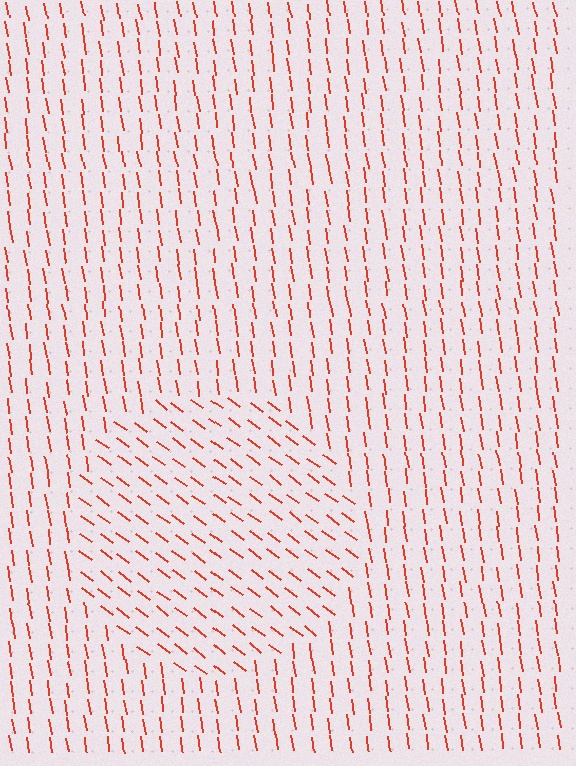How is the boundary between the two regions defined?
The boundary is defined purely by a change in line orientation (approximately 45 degrees difference). All lines are the same color and thickness.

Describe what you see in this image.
The image is filled with small red line segments. A circle region in the image has lines oriented differently from the surrounding lines, creating a visible texture boundary.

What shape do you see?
I see a circle.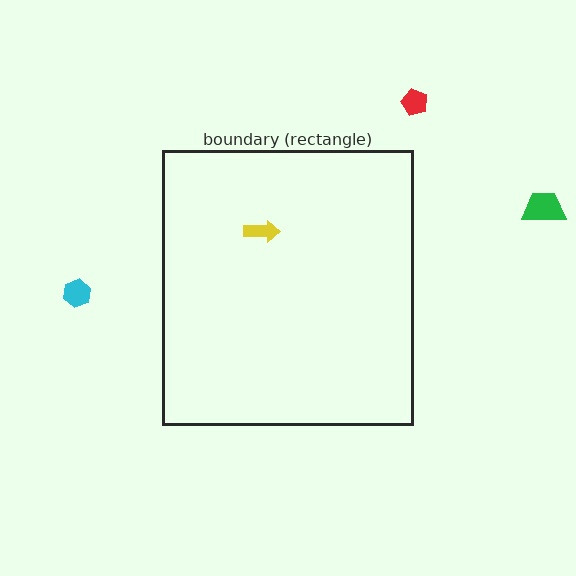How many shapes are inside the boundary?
1 inside, 3 outside.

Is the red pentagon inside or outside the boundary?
Outside.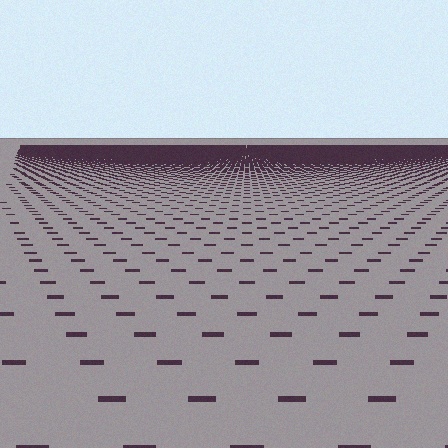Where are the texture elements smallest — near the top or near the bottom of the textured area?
Near the top.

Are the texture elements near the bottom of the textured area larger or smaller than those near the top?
Larger. Near the bottom, elements are closer to the viewer and appear at a bigger on-screen size.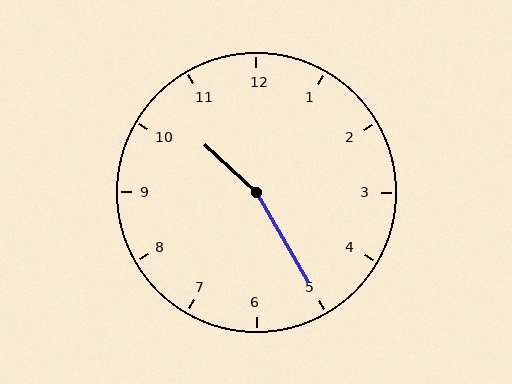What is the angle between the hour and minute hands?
Approximately 162 degrees.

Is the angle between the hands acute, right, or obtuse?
It is obtuse.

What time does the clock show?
10:25.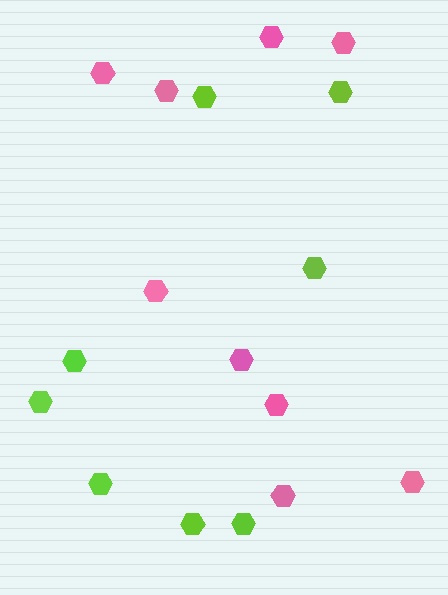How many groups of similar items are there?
There are 2 groups: one group of lime hexagons (8) and one group of pink hexagons (9).